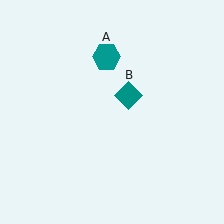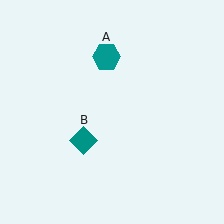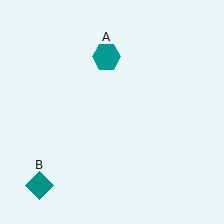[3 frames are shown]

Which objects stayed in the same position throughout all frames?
Teal hexagon (object A) remained stationary.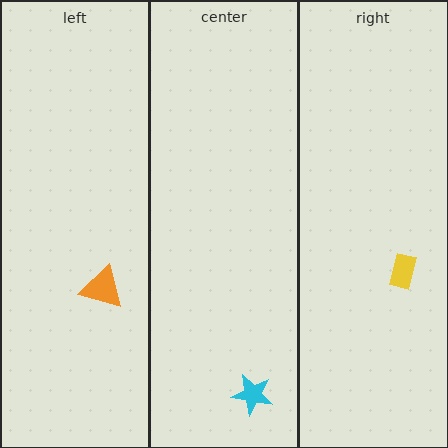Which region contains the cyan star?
The center region.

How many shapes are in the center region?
1.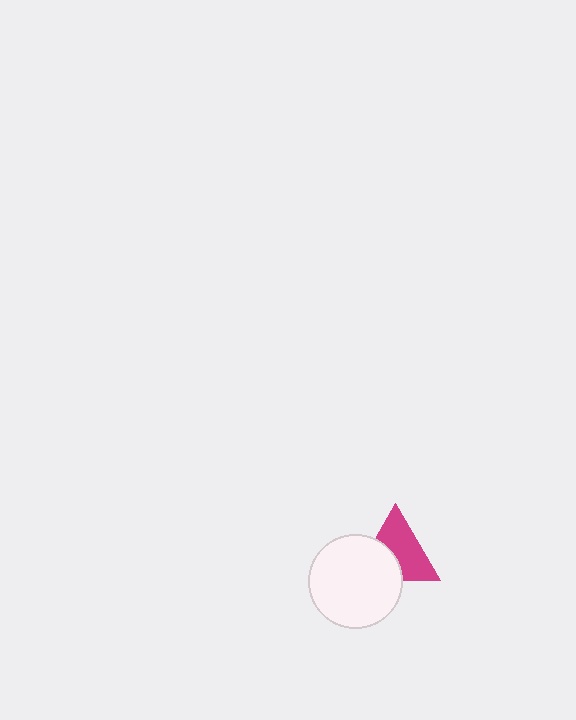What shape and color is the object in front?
The object in front is a white circle.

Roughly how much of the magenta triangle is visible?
About half of it is visible (roughly 61%).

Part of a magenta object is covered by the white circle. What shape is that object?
It is a triangle.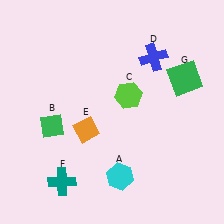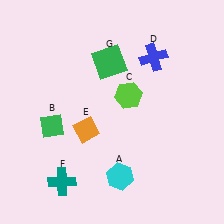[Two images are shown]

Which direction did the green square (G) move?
The green square (G) moved left.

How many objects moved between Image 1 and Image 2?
1 object moved between the two images.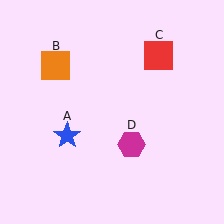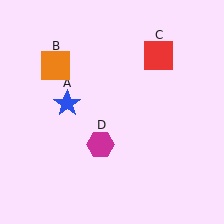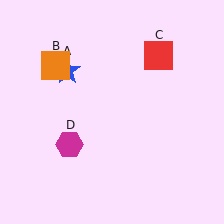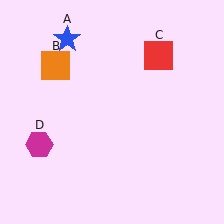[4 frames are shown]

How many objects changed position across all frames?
2 objects changed position: blue star (object A), magenta hexagon (object D).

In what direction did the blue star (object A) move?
The blue star (object A) moved up.